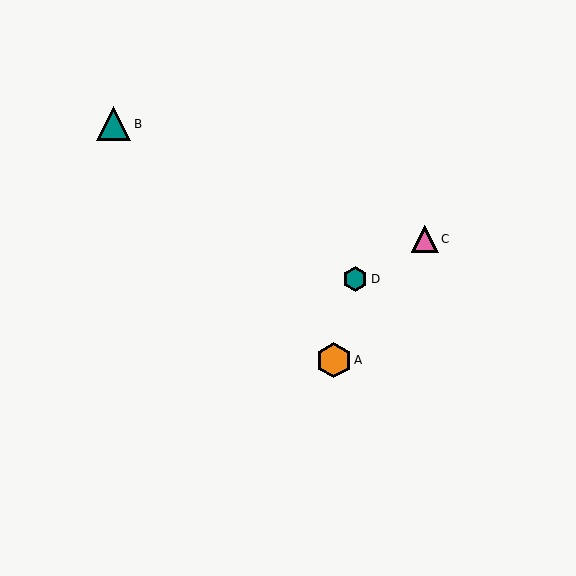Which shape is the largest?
The orange hexagon (labeled A) is the largest.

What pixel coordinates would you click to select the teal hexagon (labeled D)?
Click at (355, 279) to select the teal hexagon D.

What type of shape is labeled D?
Shape D is a teal hexagon.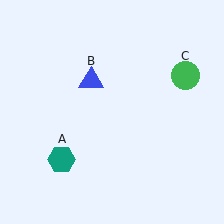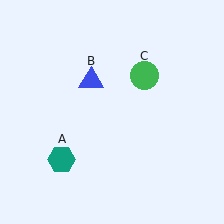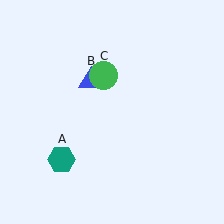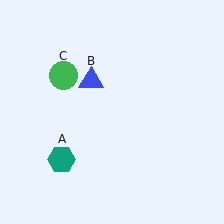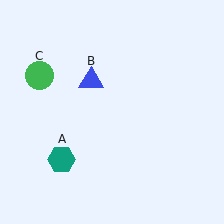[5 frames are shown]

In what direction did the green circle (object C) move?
The green circle (object C) moved left.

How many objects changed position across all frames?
1 object changed position: green circle (object C).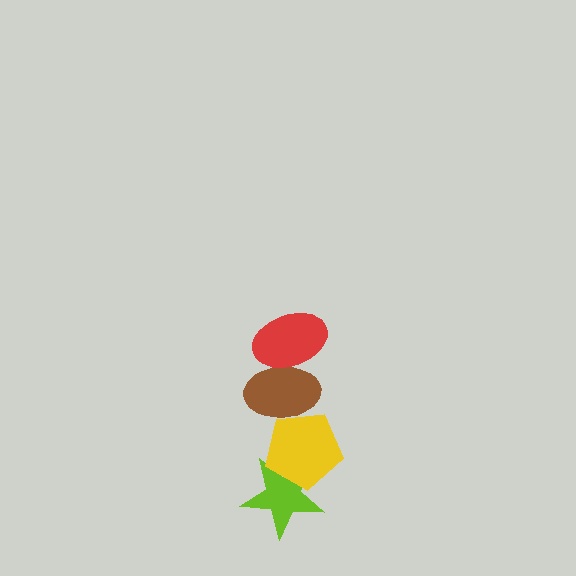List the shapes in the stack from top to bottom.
From top to bottom: the red ellipse, the brown ellipse, the yellow pentagon, the lime star.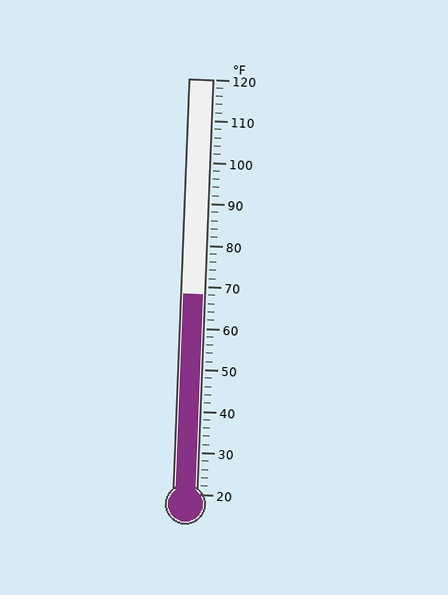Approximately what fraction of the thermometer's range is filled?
The thermometer is filled to approximately 50% of its range.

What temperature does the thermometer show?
The thermometer shows approximately 68°F.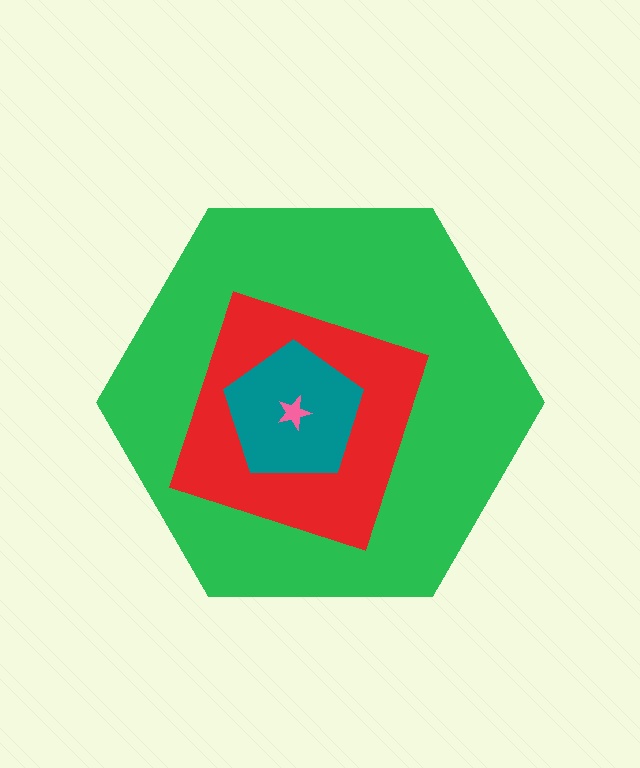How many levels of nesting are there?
4.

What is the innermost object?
The pink star.